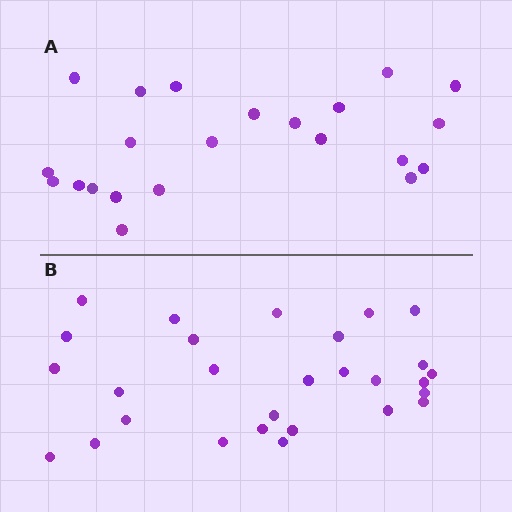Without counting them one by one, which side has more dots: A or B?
Region B (the bottom region) has more dots.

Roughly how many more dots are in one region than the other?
Region B has about 6 more dots than region A.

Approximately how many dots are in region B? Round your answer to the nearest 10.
About 30 dots. (The exact count is 28, which rounds to 30.)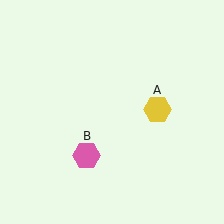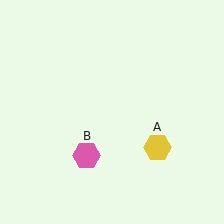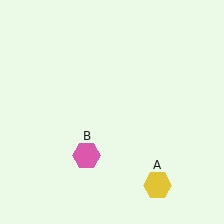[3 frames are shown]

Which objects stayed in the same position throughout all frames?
Pink hexagon (object B) remained stationary.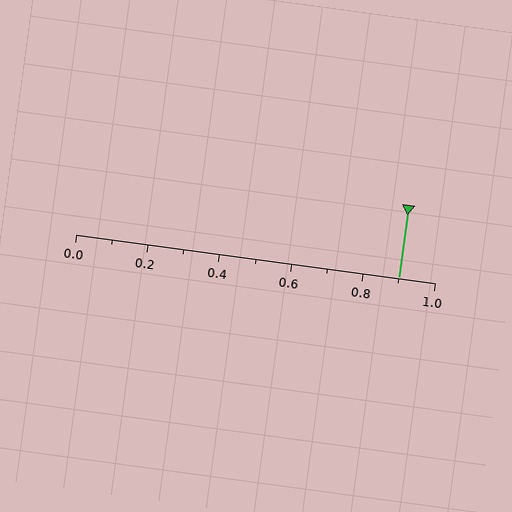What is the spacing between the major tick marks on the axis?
The major ticks are spaced 0.2 apart.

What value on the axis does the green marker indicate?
The marker indicates approximately 0.9.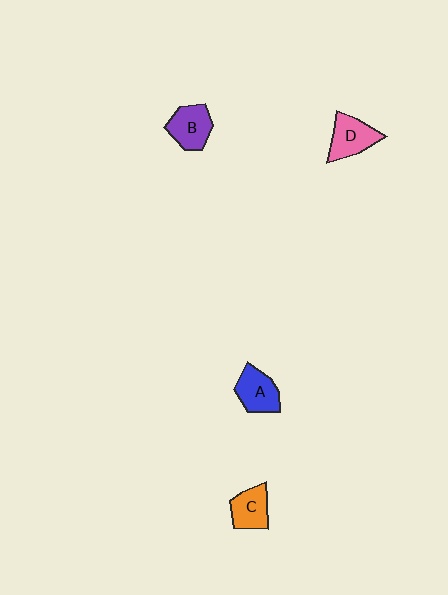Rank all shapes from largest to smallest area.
From largest to smallest: B (purple), D (pink), A (blue), C (orange).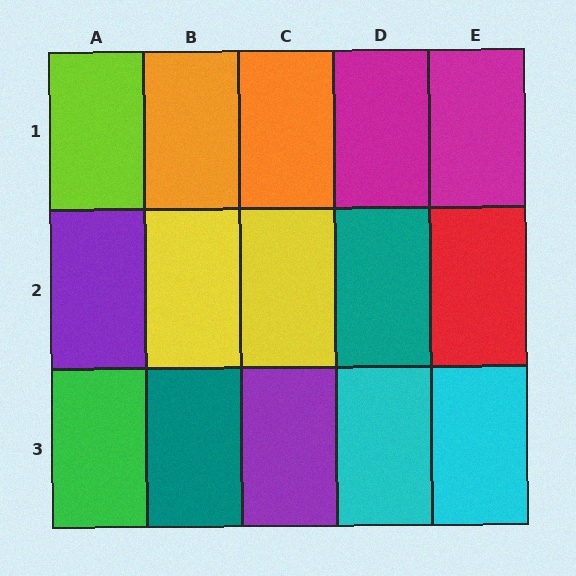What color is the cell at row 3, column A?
Green.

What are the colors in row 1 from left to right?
Lime, orange, orange, magenta, magenta.